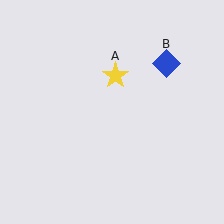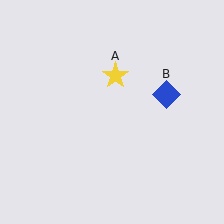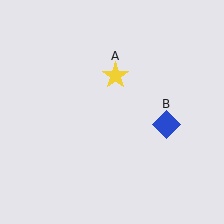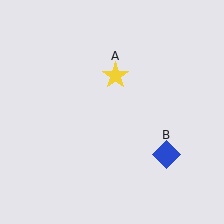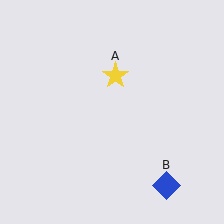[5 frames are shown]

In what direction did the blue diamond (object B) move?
The blue diamond (object B) moved down.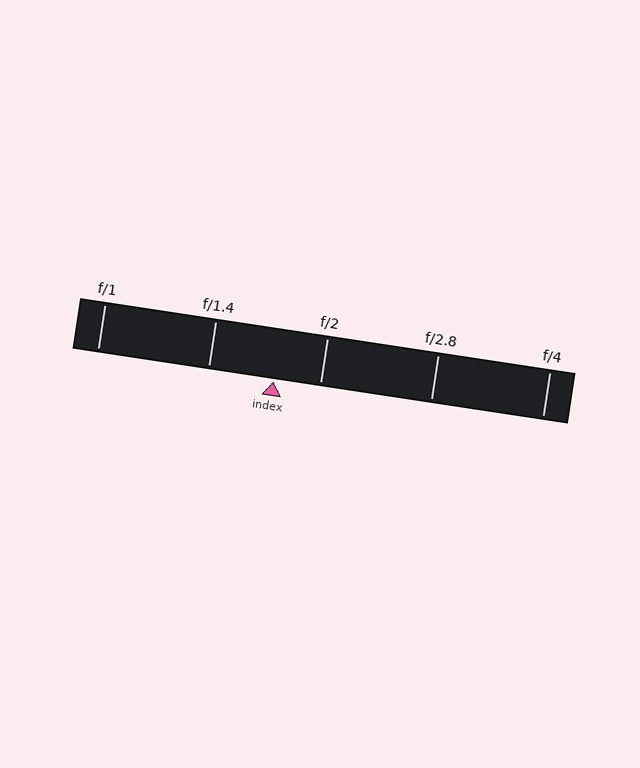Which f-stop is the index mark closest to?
The index mark is closest to f/2.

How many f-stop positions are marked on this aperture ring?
There are 5 f-stop positions marked.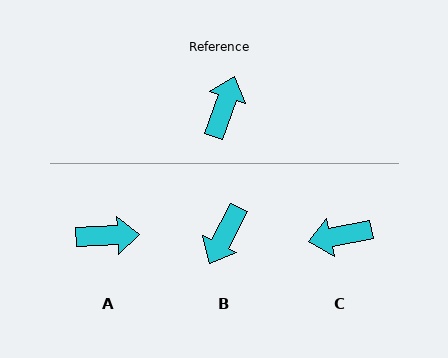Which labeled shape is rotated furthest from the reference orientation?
B, about 171 degrees away.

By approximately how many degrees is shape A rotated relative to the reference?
Approximately 68 degrees clockwise.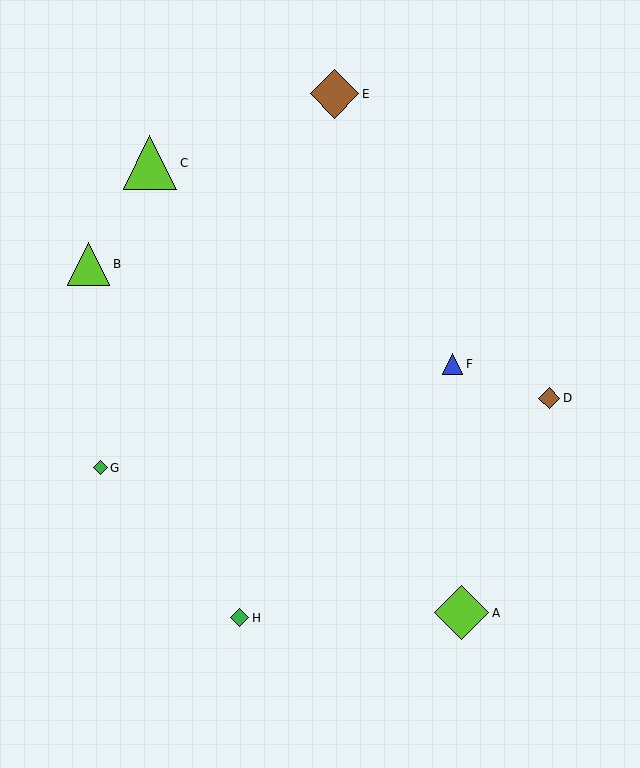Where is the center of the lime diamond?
The center of the lime diamond is at (462, 613).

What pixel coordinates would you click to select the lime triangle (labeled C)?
Click at (150, 163) to select the lime triangle C.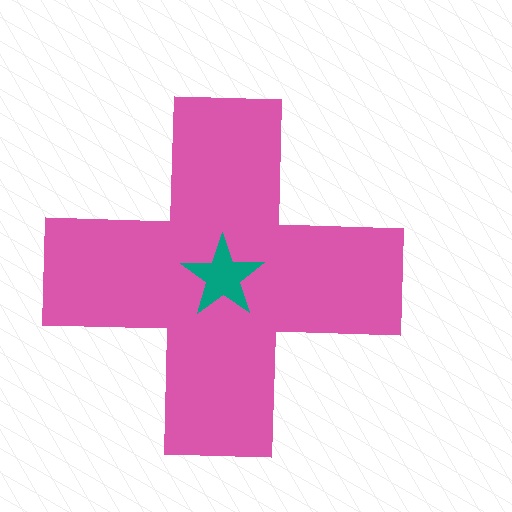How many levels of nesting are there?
2.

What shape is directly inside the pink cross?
The teal star.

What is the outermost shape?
The pink cross.